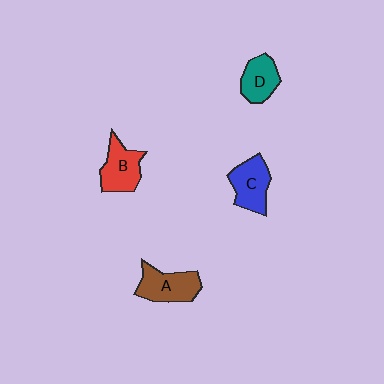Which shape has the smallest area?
Shape D (teal).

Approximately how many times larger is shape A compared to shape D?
Approximately 1.3 times.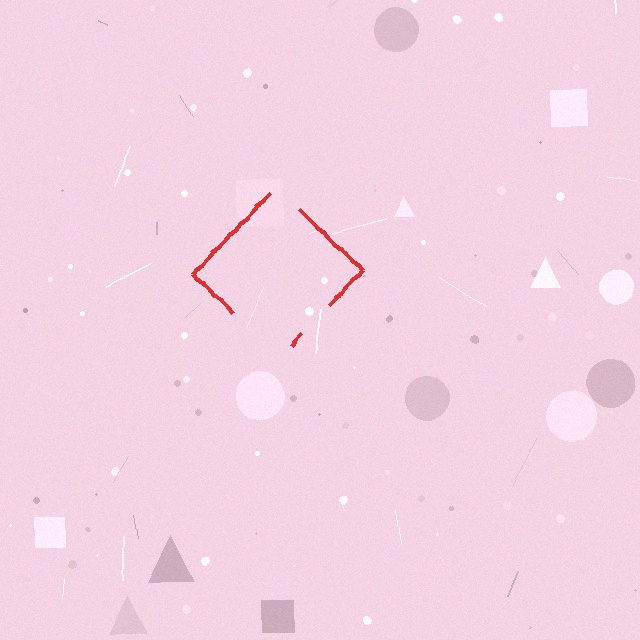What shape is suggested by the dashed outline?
The dashed outline suggests a diamond.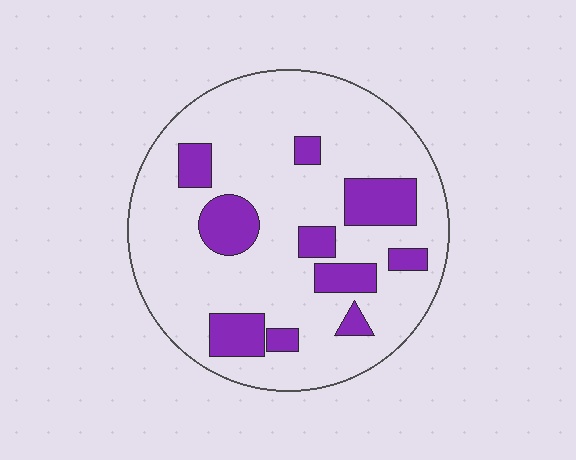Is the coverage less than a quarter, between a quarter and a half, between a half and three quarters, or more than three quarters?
Less than a quarter.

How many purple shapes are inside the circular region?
10.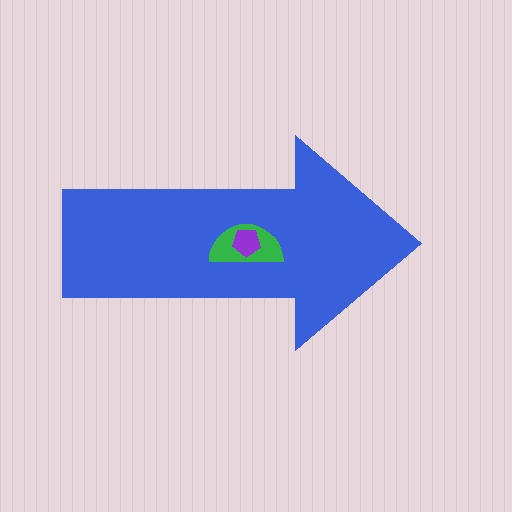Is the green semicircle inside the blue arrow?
Yes.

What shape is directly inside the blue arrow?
The green semicircle.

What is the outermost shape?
The blue arrow.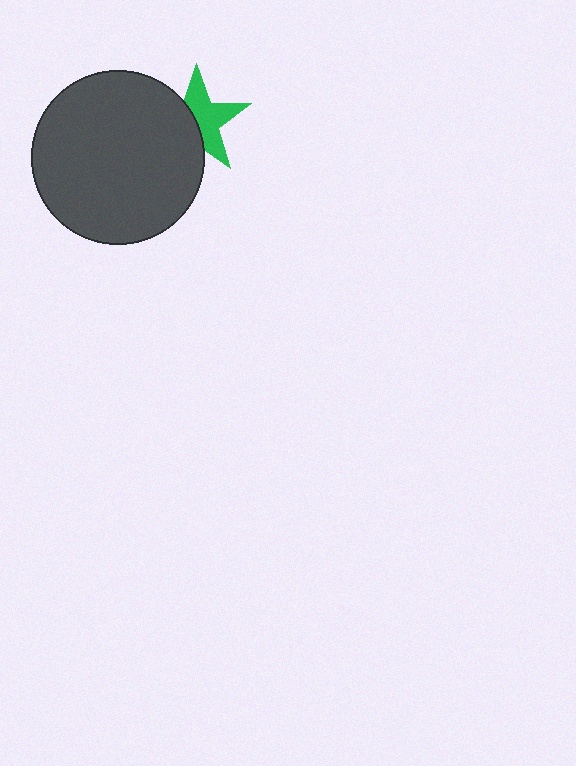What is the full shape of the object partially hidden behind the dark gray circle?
The partially hidden object is a green star.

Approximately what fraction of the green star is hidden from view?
Roughly 44% of the green star is hidden behind the dark gray circle.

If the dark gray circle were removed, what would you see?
You would see the complete green star.